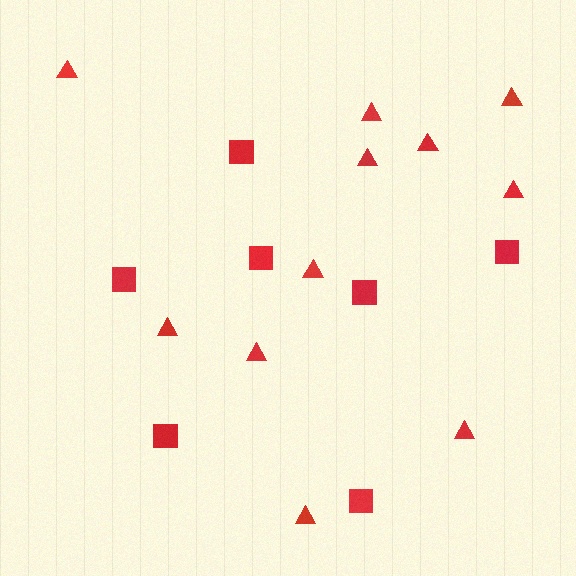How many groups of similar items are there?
There are 2 groups: one group of squares (7) and one group of triangles (11).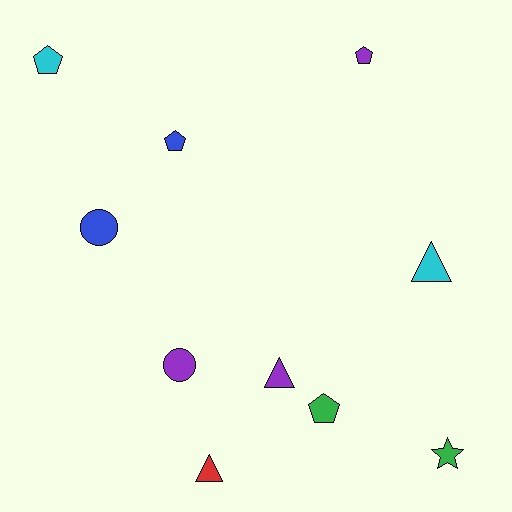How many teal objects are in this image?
There are no teal objects.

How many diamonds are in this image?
There are no diamonds.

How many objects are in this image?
There are 10 objects.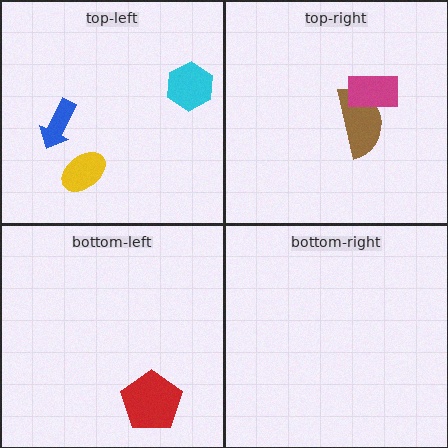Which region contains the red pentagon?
The bottom-left region.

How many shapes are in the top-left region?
3.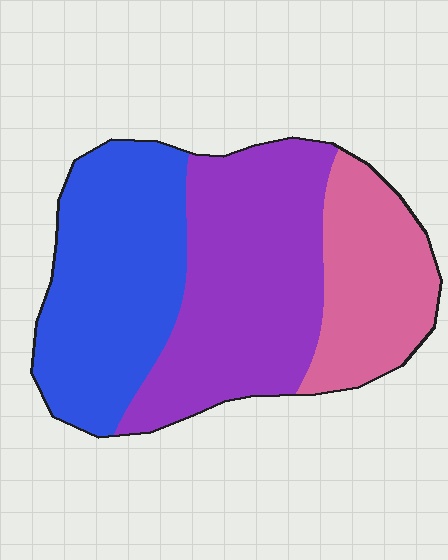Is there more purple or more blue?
Purple.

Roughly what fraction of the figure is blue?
Blue takes up between a quarter and a half of the figure.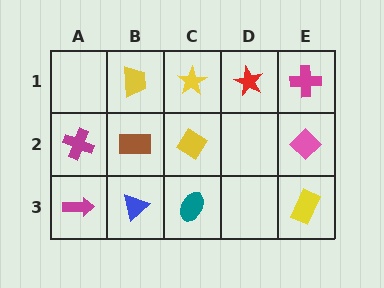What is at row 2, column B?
A brown rectangle.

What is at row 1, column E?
A magenta cross.